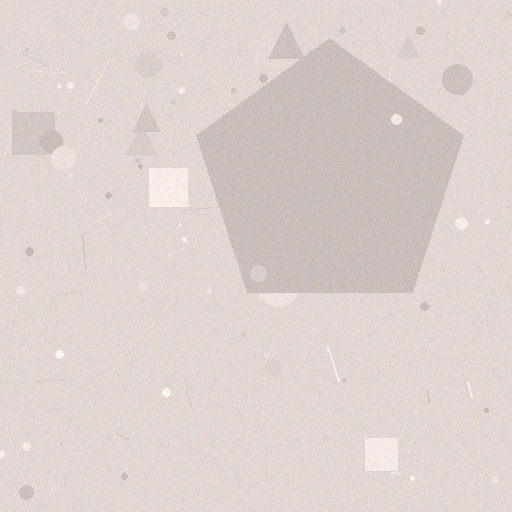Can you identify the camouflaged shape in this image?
The camouflaged shape is a pentagon.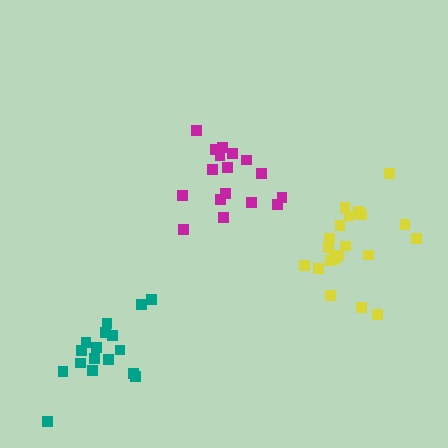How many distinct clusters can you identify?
There are 3 distinct clusters.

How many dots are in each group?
Group 1: 17 dots, Group 2: 21 dots, Group 3: 17 dots (55 total).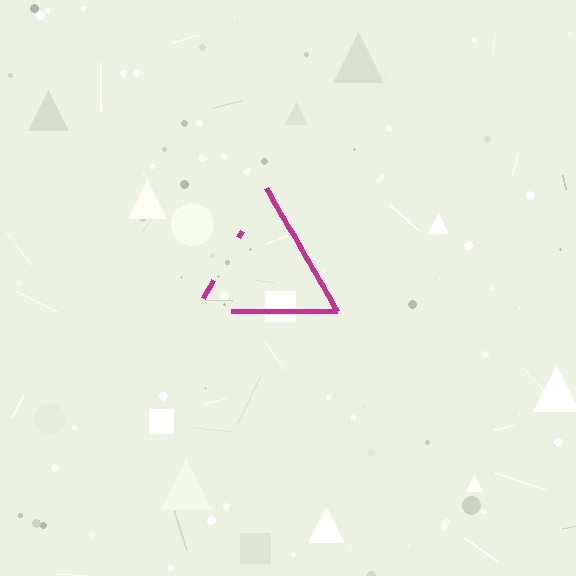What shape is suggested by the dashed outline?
The dashed outline suggests a triangle.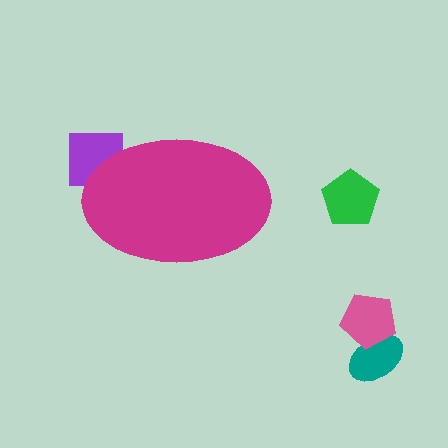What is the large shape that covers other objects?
A magenta ellipse.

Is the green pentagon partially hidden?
No, the green pentagon is fully visible.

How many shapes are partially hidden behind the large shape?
1 shape is partially hidden.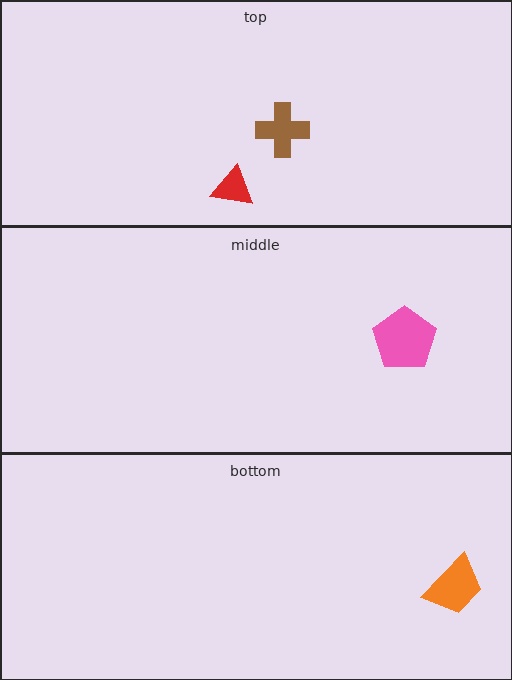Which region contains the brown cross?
The top region.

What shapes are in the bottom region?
The orange trapezoid.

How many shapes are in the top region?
2.